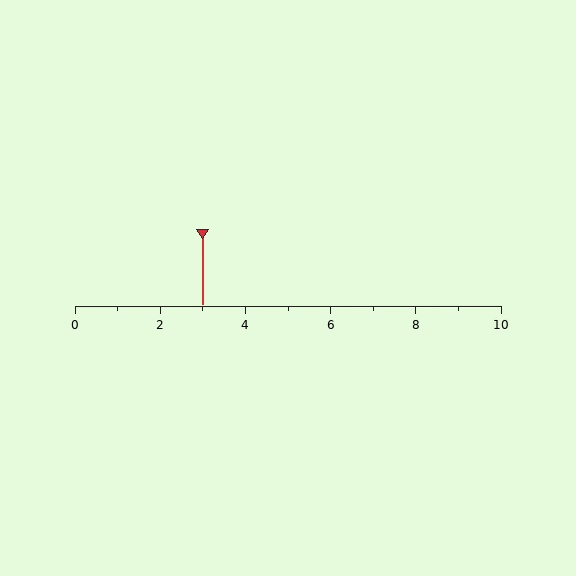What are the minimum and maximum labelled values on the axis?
The axis runs from 0 to 10.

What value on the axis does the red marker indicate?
The marker indicates approximately 3.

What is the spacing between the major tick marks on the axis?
The major ticks are spaced 2 apart.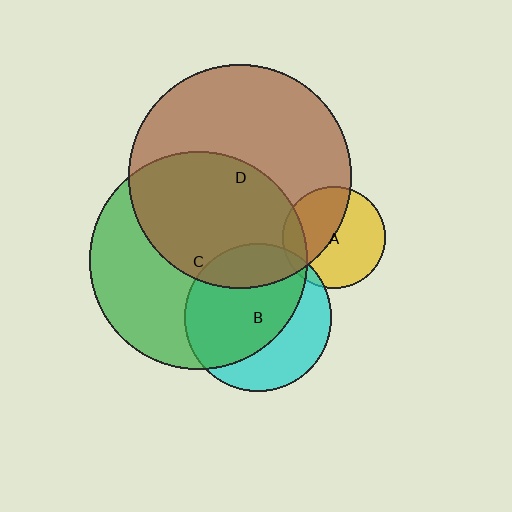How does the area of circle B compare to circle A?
Approximately 2.1 times.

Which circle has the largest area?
Circle D (brown).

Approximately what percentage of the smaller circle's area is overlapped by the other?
Approximately 20%.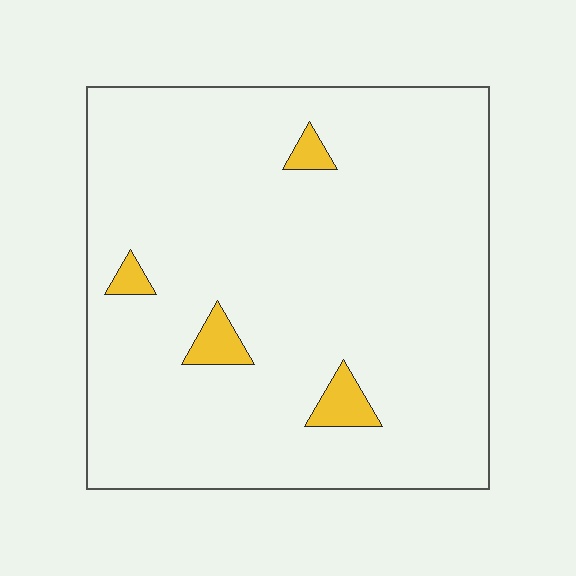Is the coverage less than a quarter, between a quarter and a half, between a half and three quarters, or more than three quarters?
Less than a quarter.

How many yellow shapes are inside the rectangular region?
4.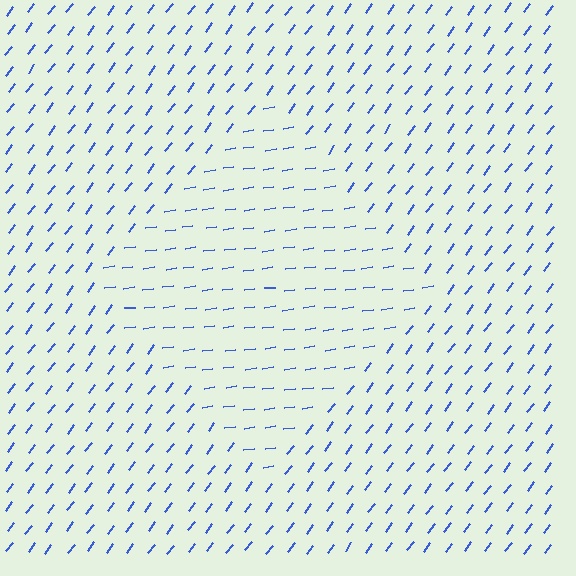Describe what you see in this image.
The image is filled with small blue line segments. A diamond region in the image has lines oriented differently from the surrounding lines, creating a visible texture boundary.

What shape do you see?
I see a diamond.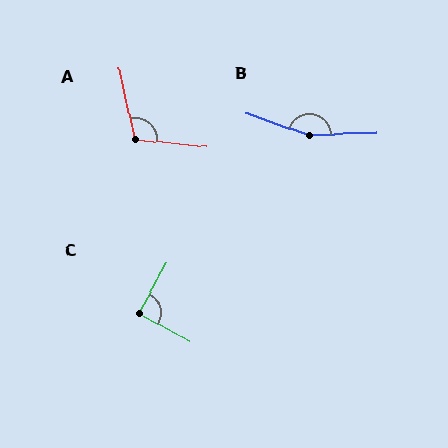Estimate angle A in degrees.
Approximately 108 degrees.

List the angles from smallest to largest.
C (90°), A (108°), B (159°).